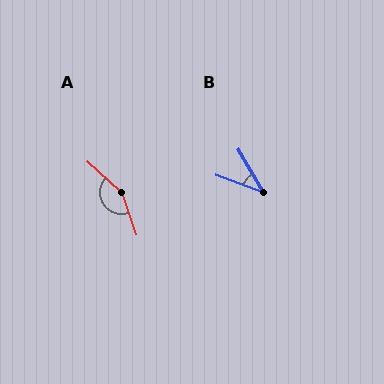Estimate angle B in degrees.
Approximately 40 degrees.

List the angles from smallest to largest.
B (40°), A (151°).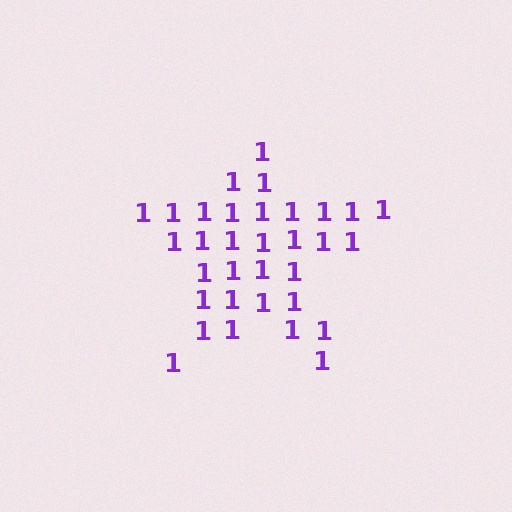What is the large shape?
The large shape is a star.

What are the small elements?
The small elements are digit 1's.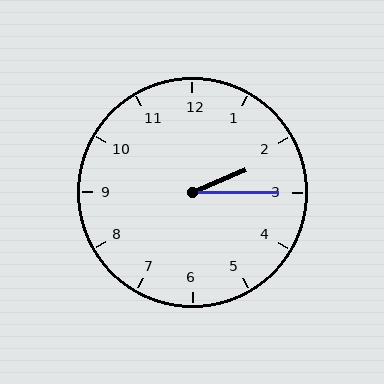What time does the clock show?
2:15.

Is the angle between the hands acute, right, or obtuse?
It is acute.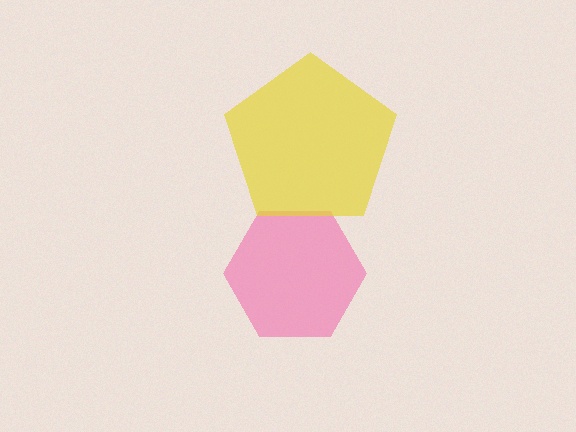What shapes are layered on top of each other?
The layered shapes are: a pink hexagon, a yellow pentagon.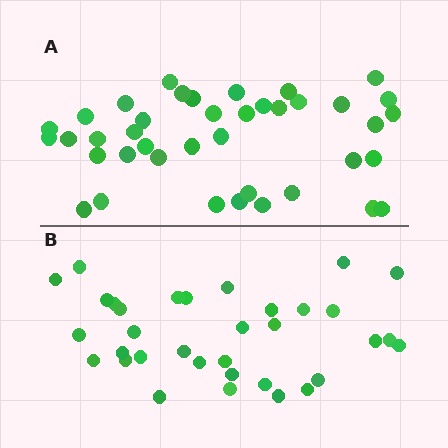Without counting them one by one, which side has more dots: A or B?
Region A (the top region) has more dots.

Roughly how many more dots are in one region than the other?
Region A has about 6 more dots than region B.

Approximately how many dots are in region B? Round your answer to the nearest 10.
About 30 dots. (The exact count is 34, which rounds to 30.)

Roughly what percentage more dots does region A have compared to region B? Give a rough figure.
About 20% more.